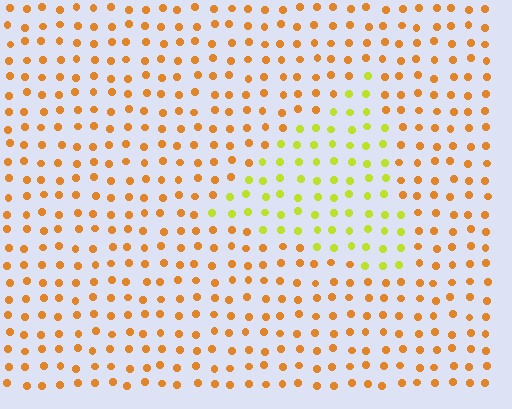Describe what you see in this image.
The image is filled with small orange elements in a uniform arrangement. A triangle-shaped region is visible where the elements are tinted to a slightly different hue, forming a subtle color boundary.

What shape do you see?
I see a triangle.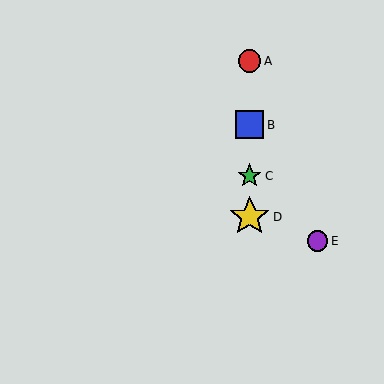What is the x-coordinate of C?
Object C is at x≈250.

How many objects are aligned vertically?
4 objects (A, B, C, D) are aligned vertically.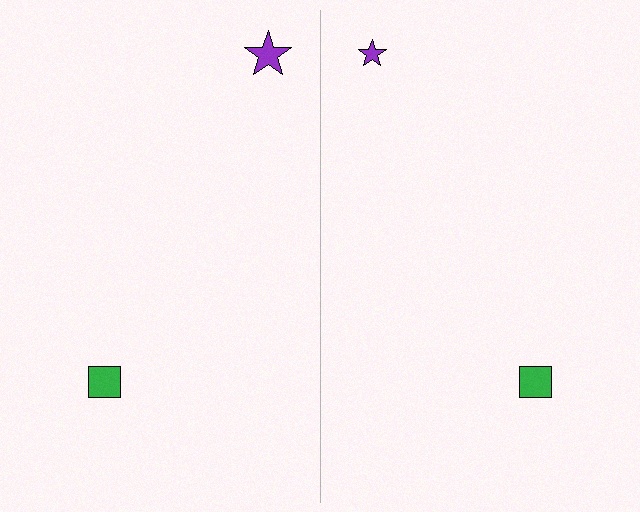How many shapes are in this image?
There are 4 shapes in this image.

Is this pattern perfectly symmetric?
No, the pattern is not perfectly symmetric. The purple star on the right side has a different size than its mirror counterpart.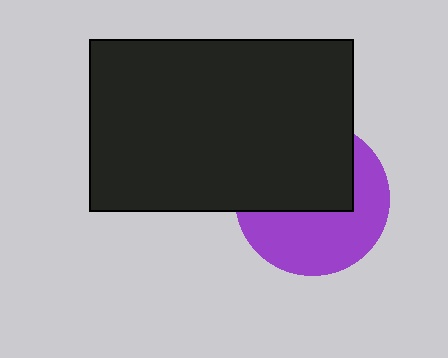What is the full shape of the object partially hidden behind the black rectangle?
The partially hidden object is a purple circle.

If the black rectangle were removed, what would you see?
You would see the complete purple circle.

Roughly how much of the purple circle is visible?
About half of it is visible (roughly 51%).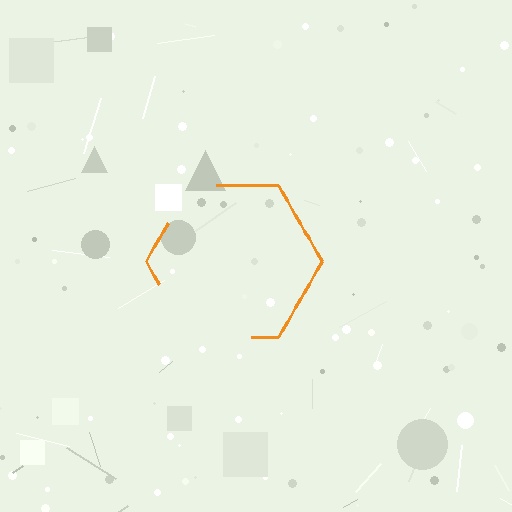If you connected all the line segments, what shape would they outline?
They would outline a hexagon.